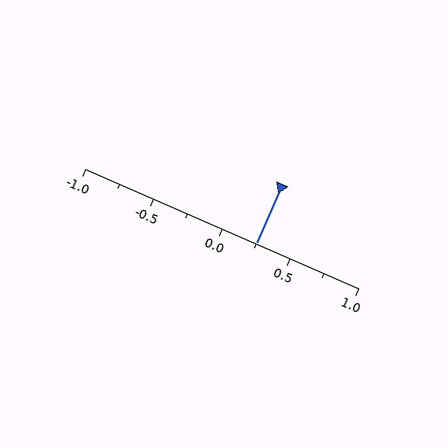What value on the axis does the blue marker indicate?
The marker indicates approximately 0.25.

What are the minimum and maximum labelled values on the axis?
The axis runs from -1.0 to 1.0.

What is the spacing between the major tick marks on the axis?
The major ticks are spaced 0.5 apart.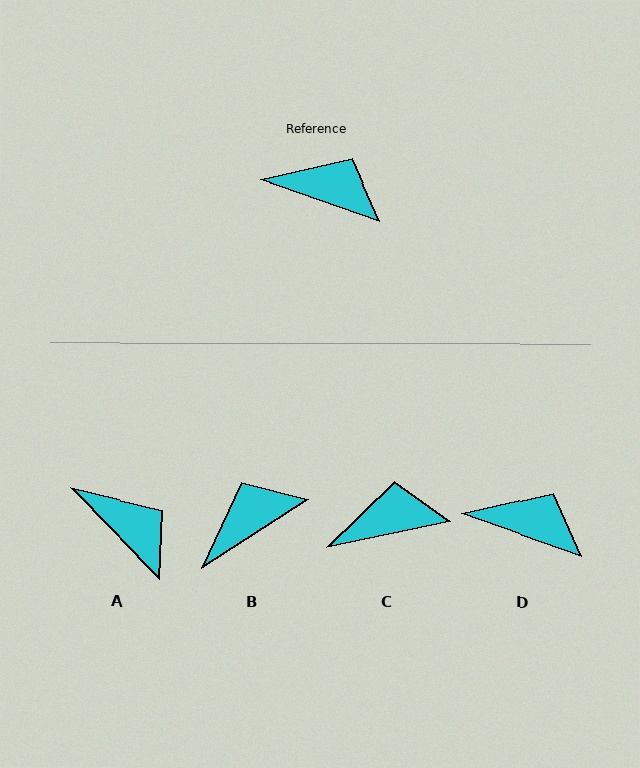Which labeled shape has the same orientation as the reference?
D.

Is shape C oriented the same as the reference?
No, it is off by about 31 degrees.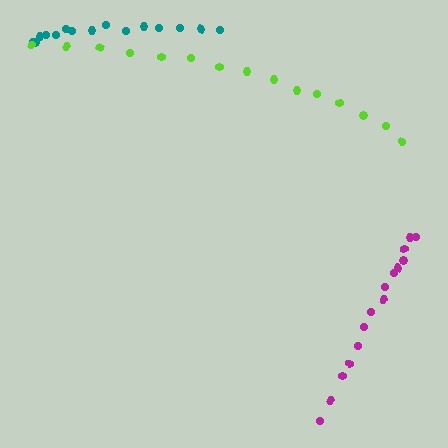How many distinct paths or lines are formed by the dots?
There are 3 distinct paths.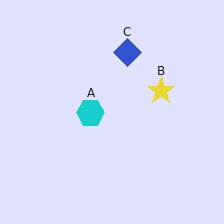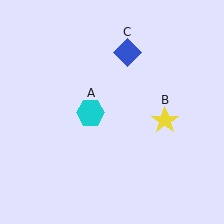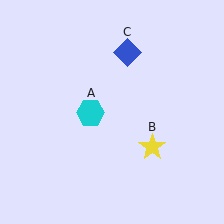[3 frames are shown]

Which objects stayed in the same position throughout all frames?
Cyan hexagon (object A) and blue diamond (object C) remained stationary.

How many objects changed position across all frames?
1 object changed position: yellow star (object B).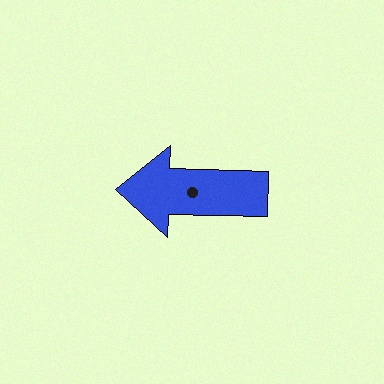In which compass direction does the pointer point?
West.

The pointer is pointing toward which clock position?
Roughly 9 o'clock.